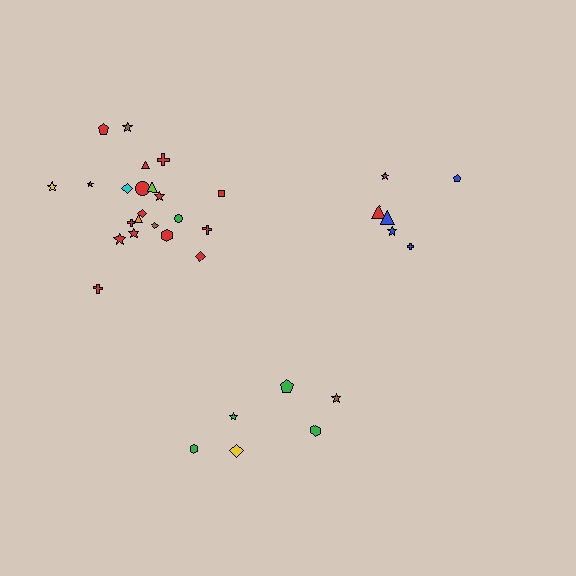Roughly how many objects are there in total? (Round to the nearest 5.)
Roughly 35 objects in total.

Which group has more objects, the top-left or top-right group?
The top-left group.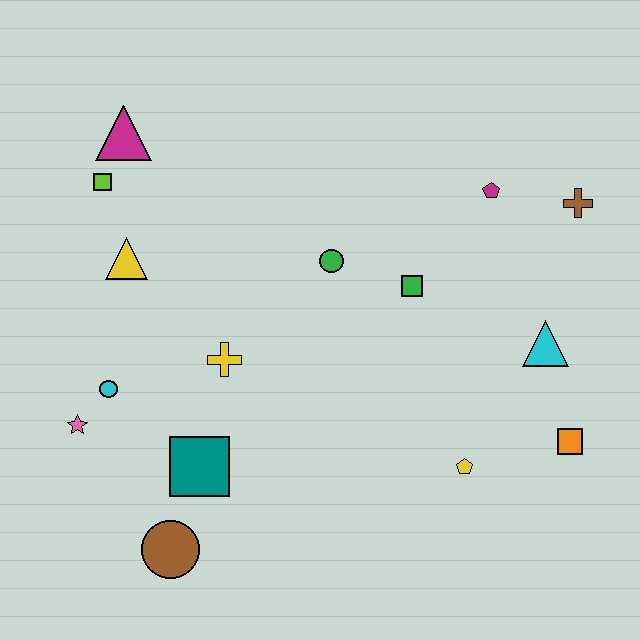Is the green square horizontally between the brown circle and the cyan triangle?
Yes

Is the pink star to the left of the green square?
Yes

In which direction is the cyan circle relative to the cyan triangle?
The cyan circle is to the left of the cyan triangle.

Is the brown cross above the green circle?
Yes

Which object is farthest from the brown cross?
The pink star is farthest from the brown cross.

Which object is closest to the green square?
The green circle is closest to the green square.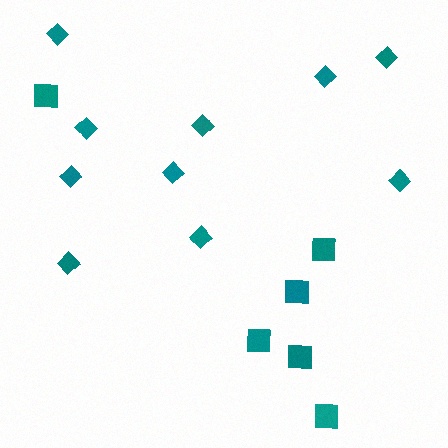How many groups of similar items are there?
There are 2 groups: one group of diamonds (10) and one group of squares (6).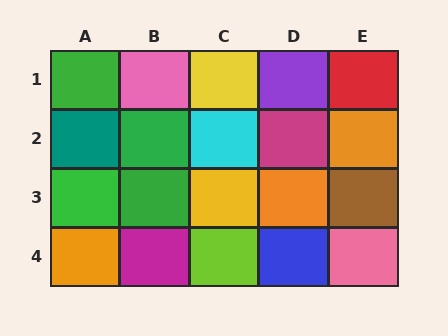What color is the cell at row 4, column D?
Blue.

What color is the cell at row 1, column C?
Yellow.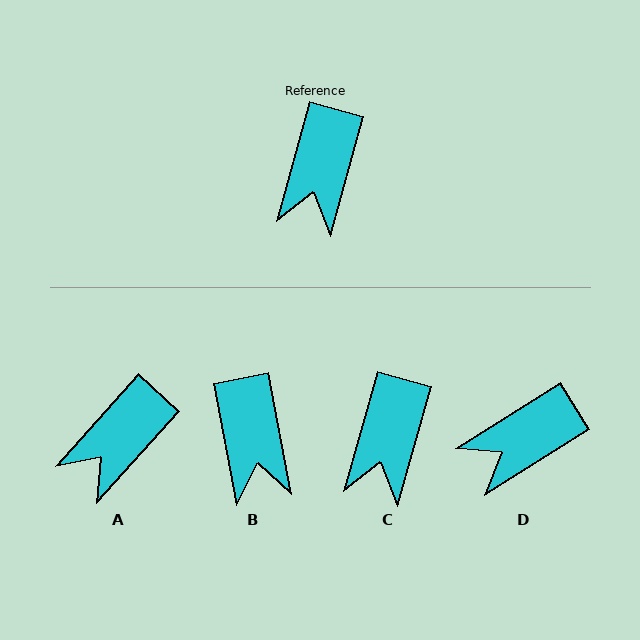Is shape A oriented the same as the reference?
No, it is off by about 26 degrees.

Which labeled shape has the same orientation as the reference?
C.